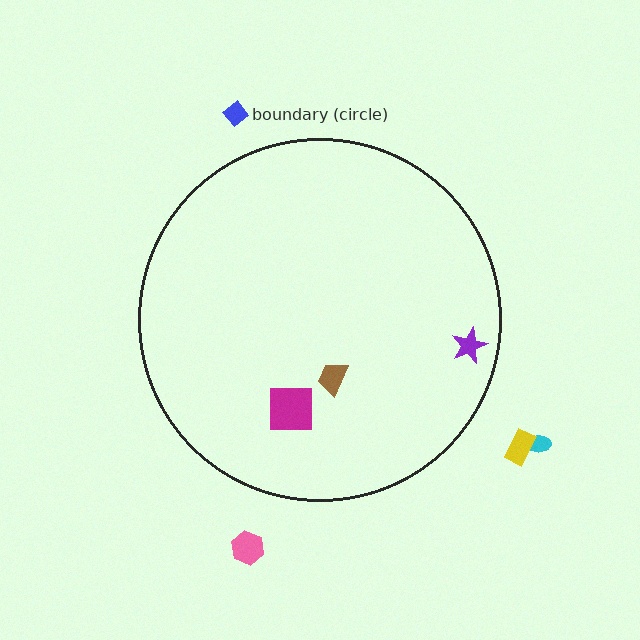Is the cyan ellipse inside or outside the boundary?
Outside.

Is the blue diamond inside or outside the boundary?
Outside.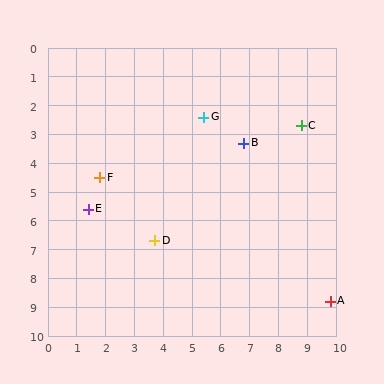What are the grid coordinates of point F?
Point F is at approximately (1.8, 4.5).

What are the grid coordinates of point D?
Point D is at approximately (3.7, 6.7).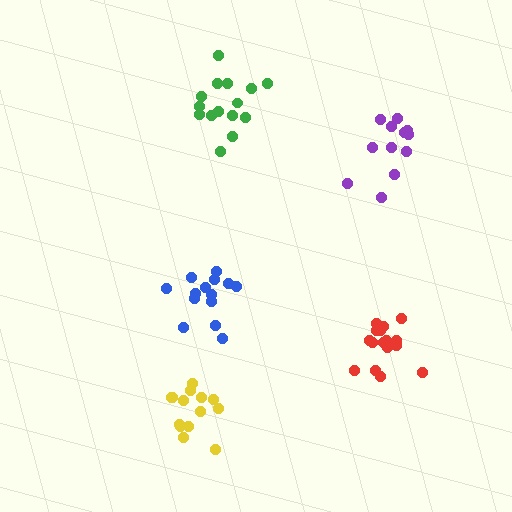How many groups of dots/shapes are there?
There are 5 groups.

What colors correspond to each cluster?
The clusters are colored: green, purple, blue, yellow, red.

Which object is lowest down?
The yellow cluster is bottommost.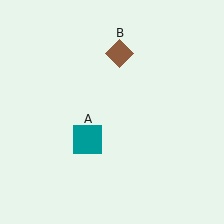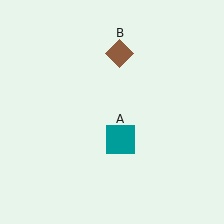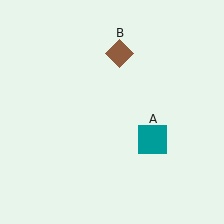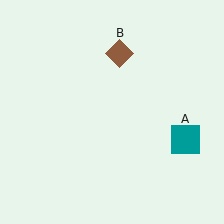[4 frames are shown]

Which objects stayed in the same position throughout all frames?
Brown diamond (object B) remained stationary.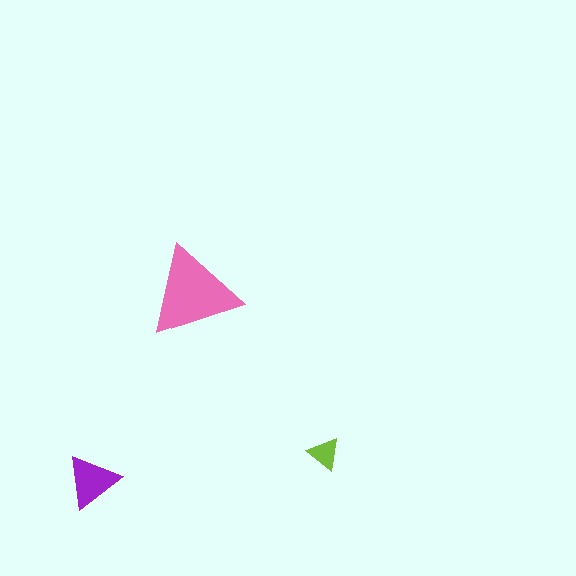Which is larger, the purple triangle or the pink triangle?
The pink one.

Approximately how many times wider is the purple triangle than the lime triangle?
About 1.5 times wider.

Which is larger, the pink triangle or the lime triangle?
The pink one.